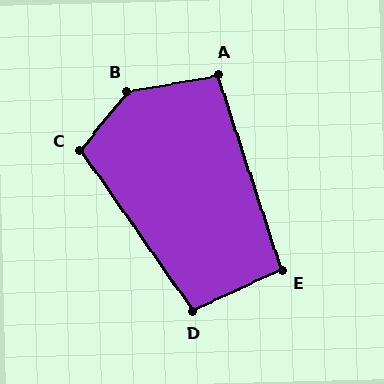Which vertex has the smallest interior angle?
E, at approximately 97 degrees.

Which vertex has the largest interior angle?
B, at approximately 139 degrees.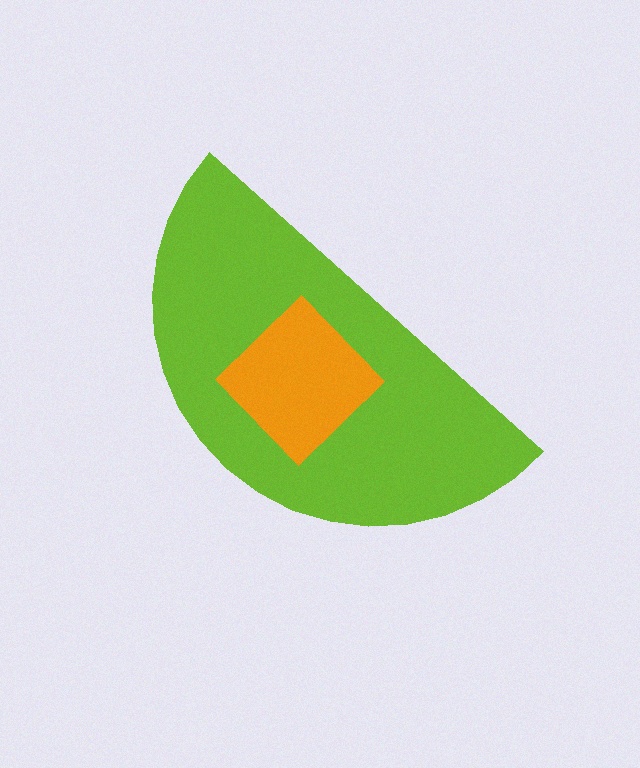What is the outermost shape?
The lime semicircle.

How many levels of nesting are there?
2.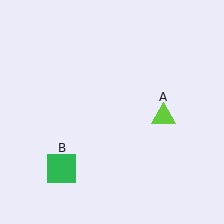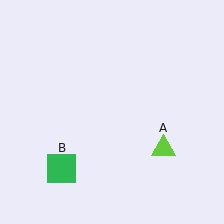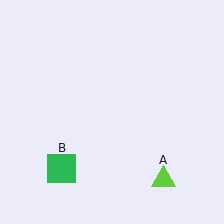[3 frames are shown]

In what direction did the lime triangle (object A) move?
The lime triangle (object A) moved down.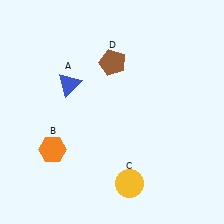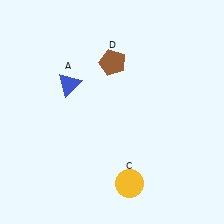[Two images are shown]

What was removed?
The orange hexagon (B) was removed in Image 2.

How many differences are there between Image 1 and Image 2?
There is 1 difference between the two images.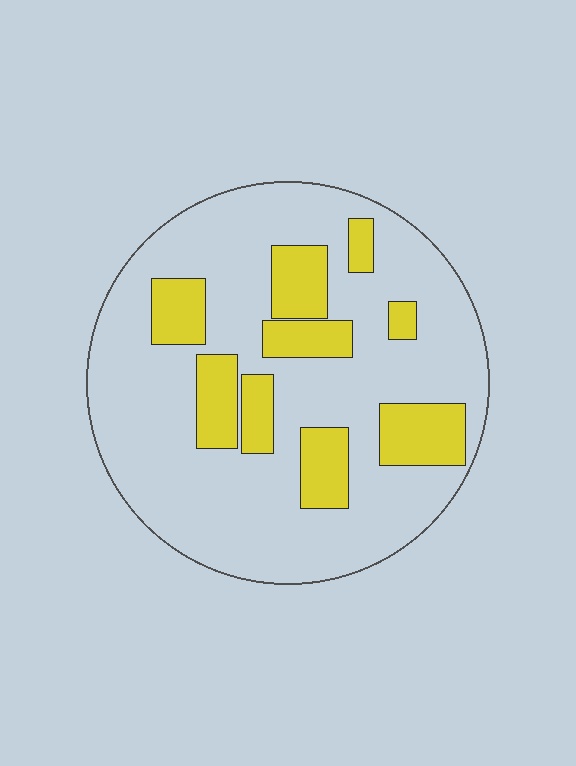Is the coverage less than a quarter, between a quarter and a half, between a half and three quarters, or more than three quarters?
Less than a quarter.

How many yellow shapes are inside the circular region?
9.